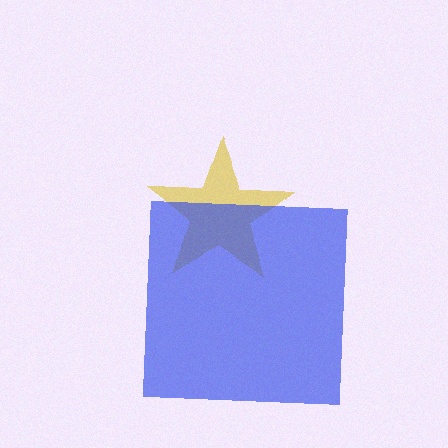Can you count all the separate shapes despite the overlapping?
Yes, there are 2 separate shapes.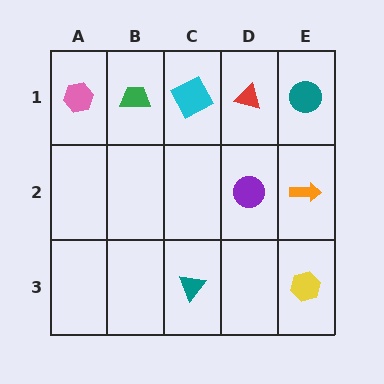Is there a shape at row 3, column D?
No, that cell is empty.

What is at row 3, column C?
A teal triangle.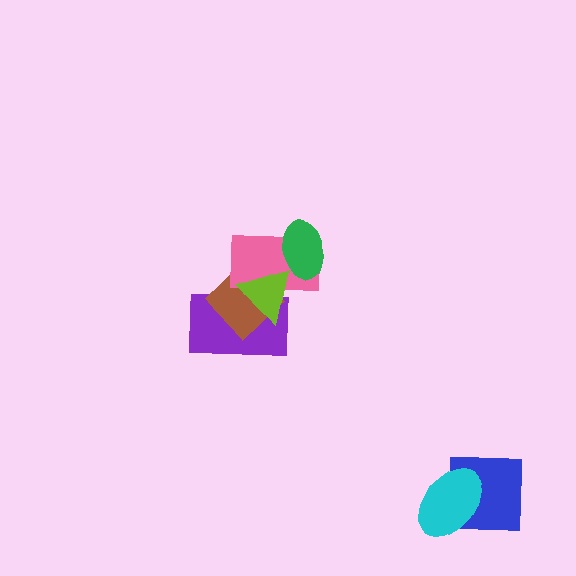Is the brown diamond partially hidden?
Yes, it is partially covered by another shape.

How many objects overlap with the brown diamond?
3 objects overlap with the brown diamond.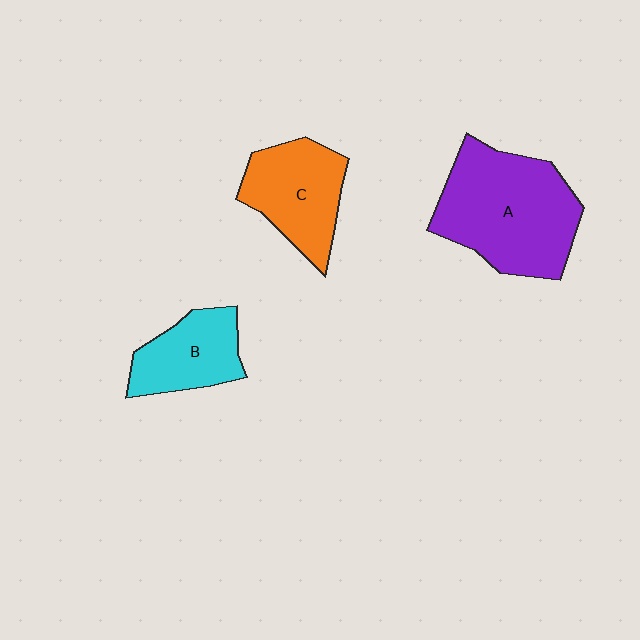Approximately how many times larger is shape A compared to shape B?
Approximately 2.0 times.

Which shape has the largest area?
Shape A (purple).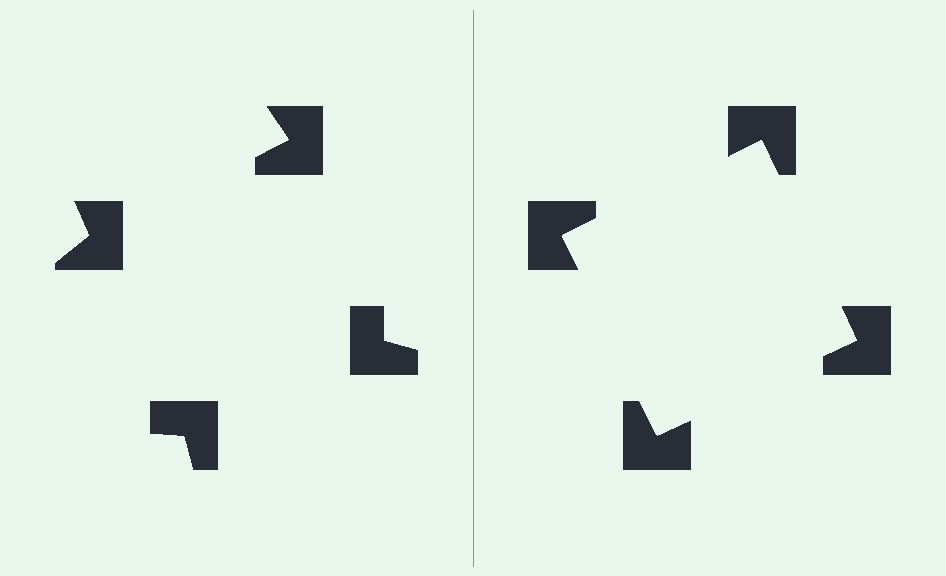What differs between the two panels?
The notched squares are positioned identically on both sides; only the wedge orientations differ. On the right they align to a square; on the left they are misaligned.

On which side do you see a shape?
An illusory square appears on the right side. On the left side the wedge cuts are rotated, so no coherent shape forms.